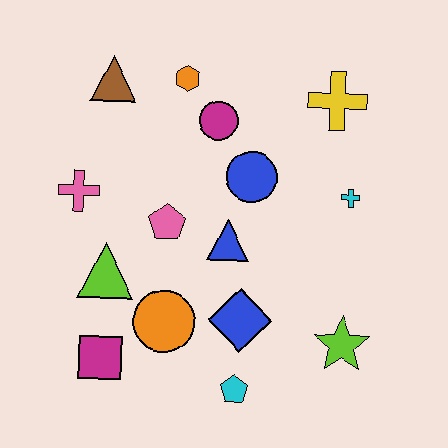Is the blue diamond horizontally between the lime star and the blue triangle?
Yes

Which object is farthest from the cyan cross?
The magenta square is farthest from the cyan cross.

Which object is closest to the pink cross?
The lime triangle is closest to the pink cross.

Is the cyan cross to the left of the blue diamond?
No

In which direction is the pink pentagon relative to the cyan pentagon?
The pink pentagon is above the cyan pentagon.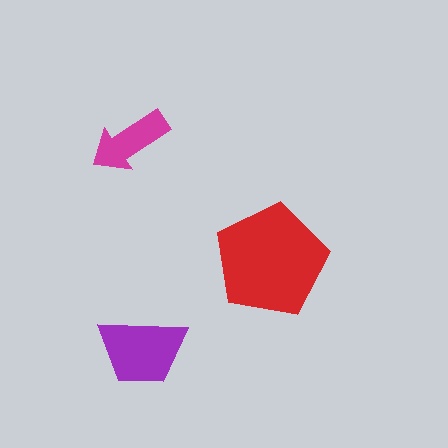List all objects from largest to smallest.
The red pentagon, the purple trapezoid, the magenta arrow.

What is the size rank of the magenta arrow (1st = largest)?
3rd.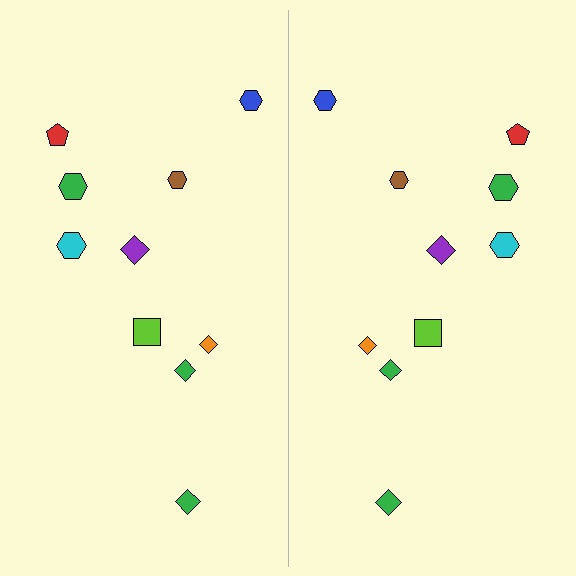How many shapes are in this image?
There are 20 shapes in this image.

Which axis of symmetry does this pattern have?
The pattern has a vertical axis of symmetry running through the center of the image.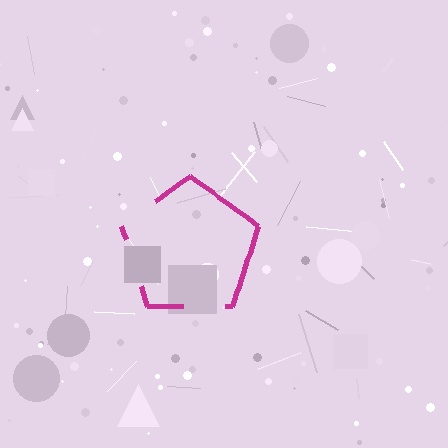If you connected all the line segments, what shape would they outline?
They would outline a pentagon.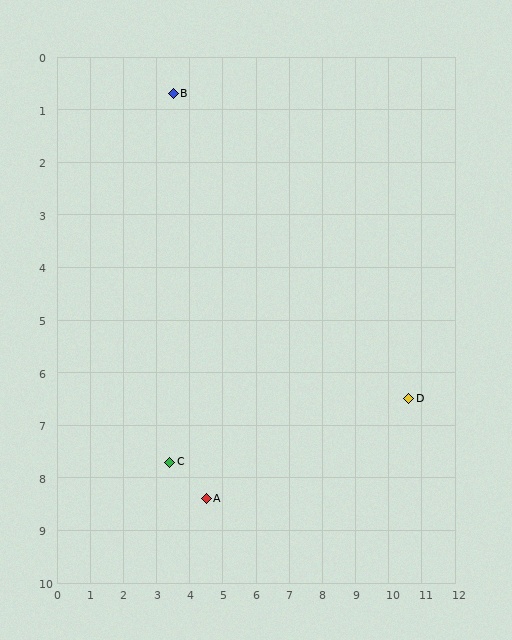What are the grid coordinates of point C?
Point C is at approximately (3.4, 7.7).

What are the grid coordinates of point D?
Point D is at approximately (10.6, 6.5).